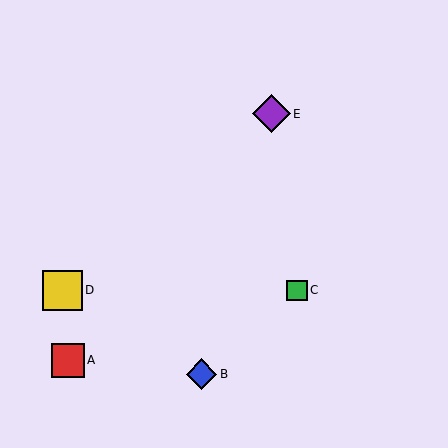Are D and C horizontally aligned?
Yes, both are at y≈290.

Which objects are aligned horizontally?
Objects C, D are aligned horizontally.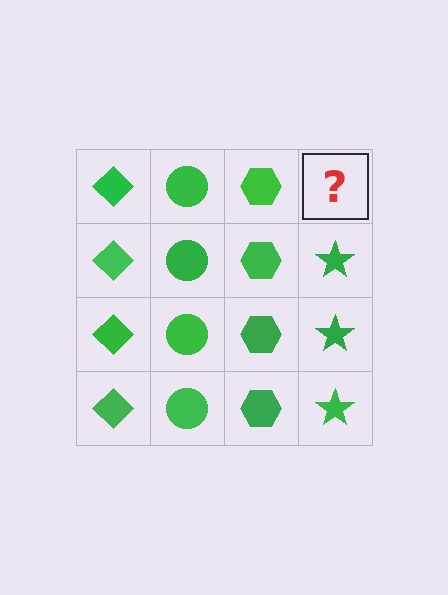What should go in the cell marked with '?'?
The missing cell should contain a green star.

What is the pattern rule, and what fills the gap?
The rule is that each column has a consistent shape. The gap should be filled with a green star.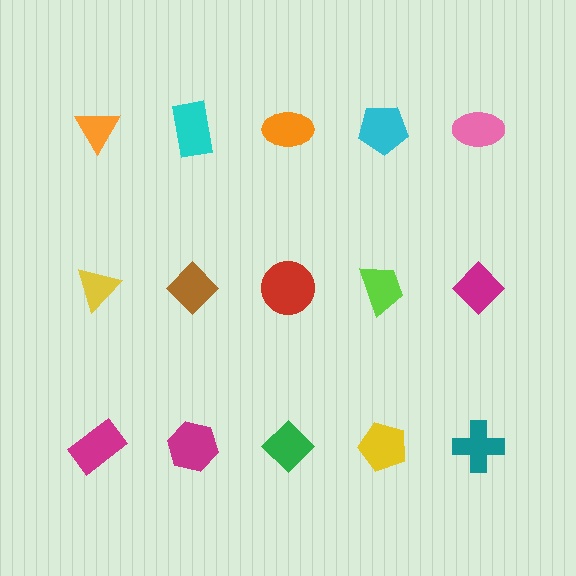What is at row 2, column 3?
A red circle.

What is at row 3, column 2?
A magenta hexagon.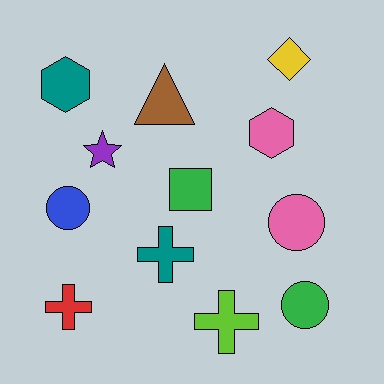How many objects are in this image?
There are 12 objects.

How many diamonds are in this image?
There is 1 diamond.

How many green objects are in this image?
There are 2 green objects.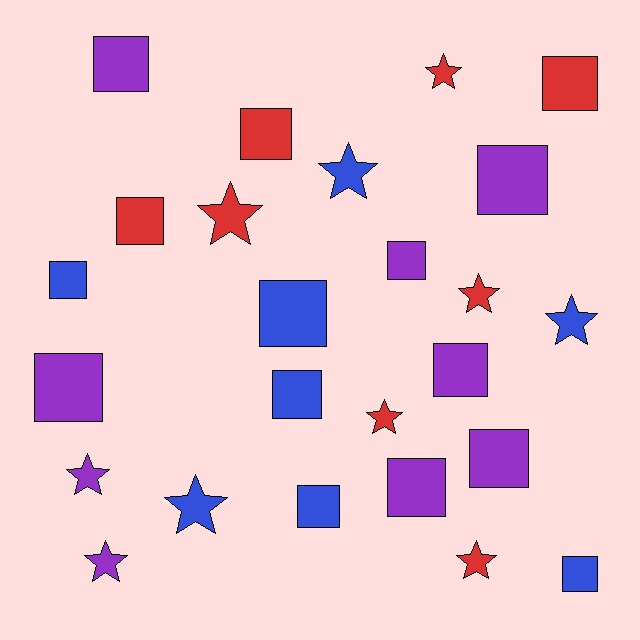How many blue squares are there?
There are 5 blue squares.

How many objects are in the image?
There are 25 objects.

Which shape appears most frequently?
Square, with 15 objects.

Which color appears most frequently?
Purple, with 9 objects.